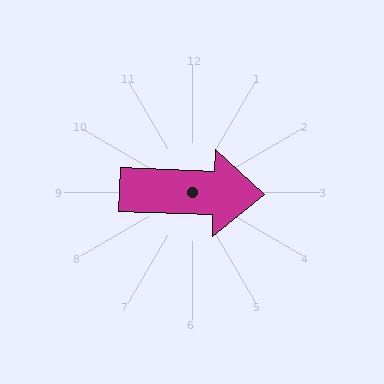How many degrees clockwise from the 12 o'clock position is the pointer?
Approximately 92 degrees.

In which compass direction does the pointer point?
East.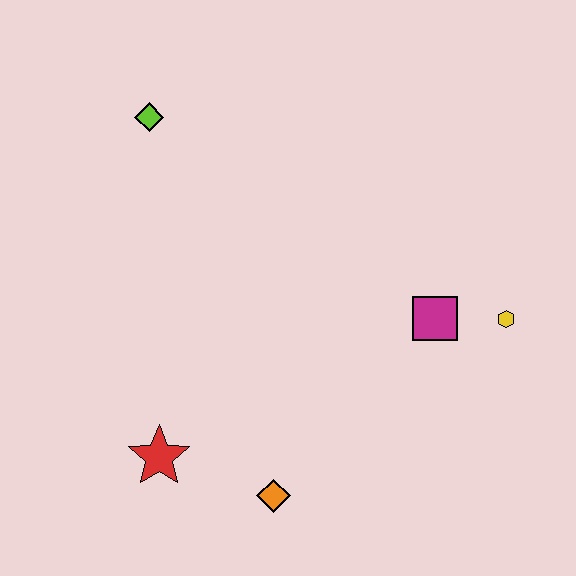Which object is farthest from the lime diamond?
The yellow hexagon is farthest from the lime diamond.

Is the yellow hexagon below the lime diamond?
Yes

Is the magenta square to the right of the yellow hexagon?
No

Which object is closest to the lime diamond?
The red star is closest to the lime diamond.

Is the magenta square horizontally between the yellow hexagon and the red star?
Yes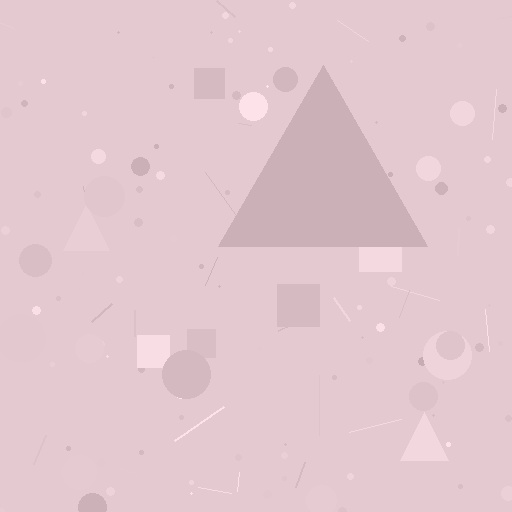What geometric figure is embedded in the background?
A triangle is embedded in the background.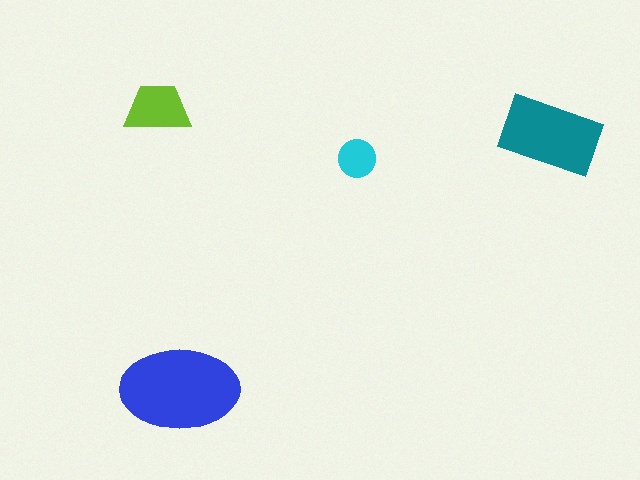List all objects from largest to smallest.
The blue ellipse, the teal rectangle, the lime trapezoid, the cyan circle.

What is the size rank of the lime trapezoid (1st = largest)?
3rd.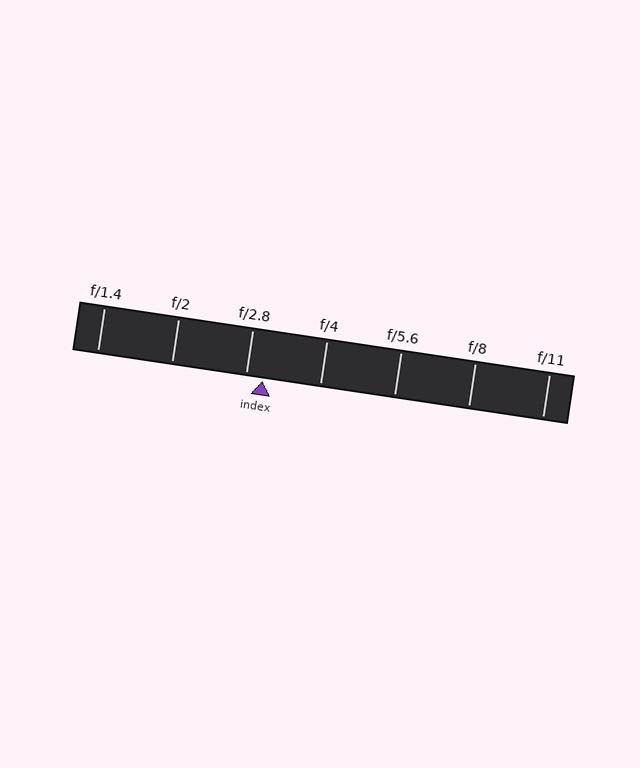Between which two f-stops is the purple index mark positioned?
The index mark is between f/2.8 and f/4.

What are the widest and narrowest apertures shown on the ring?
The widest aperture shown is f/1.4 and the narrowest is f/11.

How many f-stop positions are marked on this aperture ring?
There are 7 f-stop positions marked.